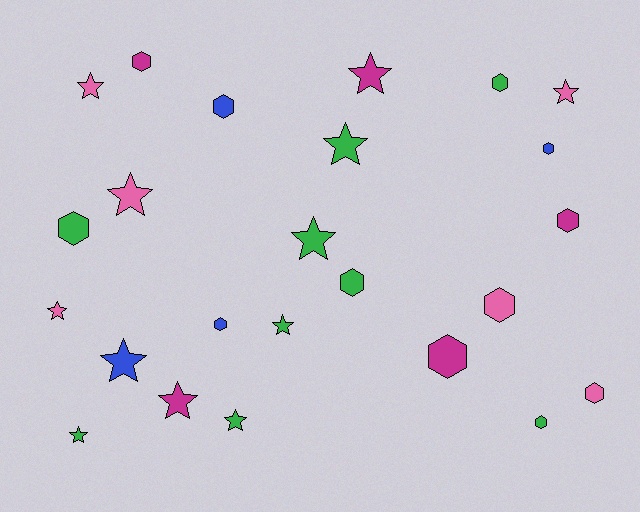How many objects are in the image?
There are 24 objects.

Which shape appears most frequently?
Hexagon, with 12 objects.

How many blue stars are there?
There is 1 blue star.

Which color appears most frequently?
Green, with 9 objects.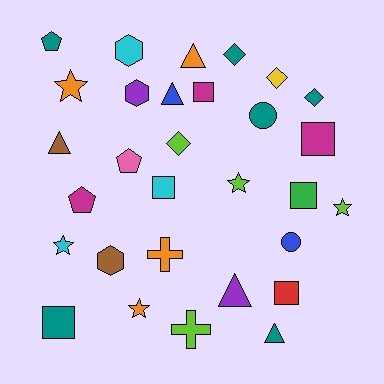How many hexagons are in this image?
There are 3 hexagons.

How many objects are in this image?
There are 30 objects.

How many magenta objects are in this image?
There are 3 magenta objects.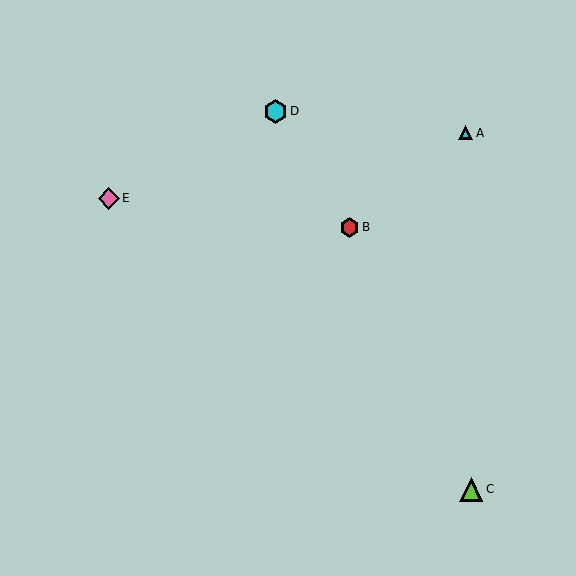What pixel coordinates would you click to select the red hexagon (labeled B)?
Click at (349, 227) to select the red hexagon B.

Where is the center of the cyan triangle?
The center of the cyan triangle is at (466, 133).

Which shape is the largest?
The lime triangle (labeled C) is the largest.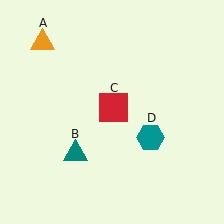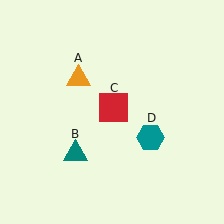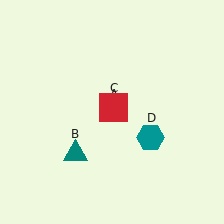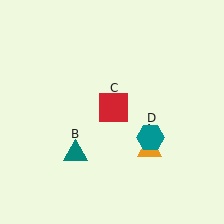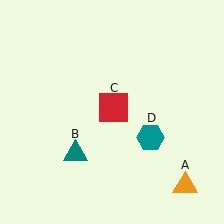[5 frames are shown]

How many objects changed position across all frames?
1 object changed position: orange triangle (object A).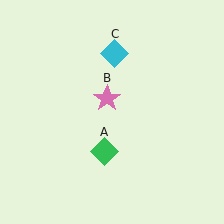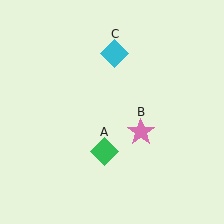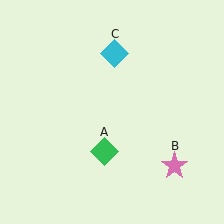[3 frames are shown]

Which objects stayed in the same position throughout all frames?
Green diamond (object A) and cyan diamond (object C) remained stationary.